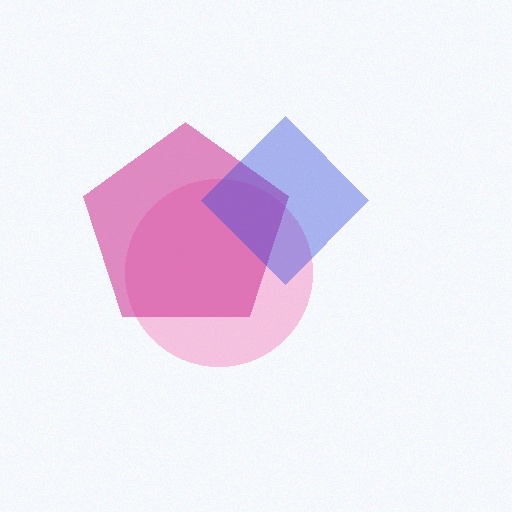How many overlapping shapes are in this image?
There are 3 overlapping shapes in the image.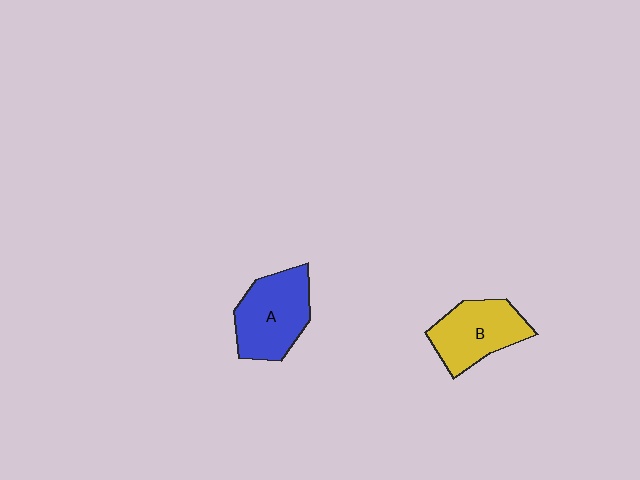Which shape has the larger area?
Shape A (blue).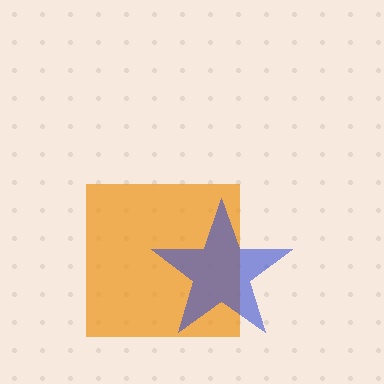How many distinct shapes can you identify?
There are 2 distinct shapes: an orange square, a blue star.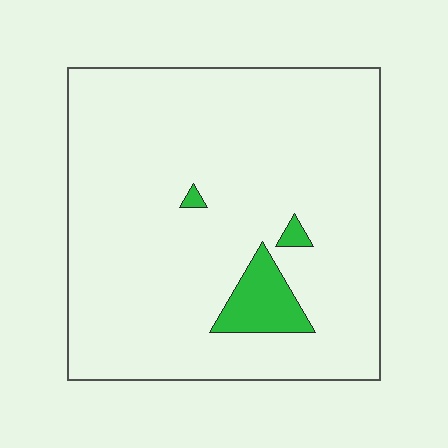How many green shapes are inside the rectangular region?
3.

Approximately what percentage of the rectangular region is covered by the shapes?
Approximately 5%.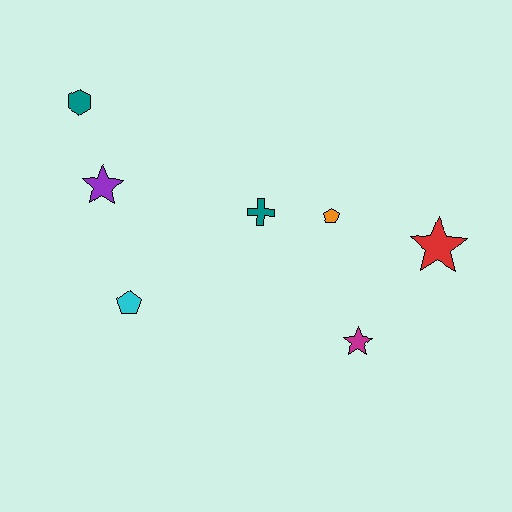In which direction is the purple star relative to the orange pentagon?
The purple star is to the left of the orange pentagon.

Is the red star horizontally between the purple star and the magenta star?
No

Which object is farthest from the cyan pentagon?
The red star is farthest from the cyan pentagon.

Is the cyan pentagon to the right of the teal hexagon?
Yes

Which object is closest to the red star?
The orange pentagon is closest to the red star.